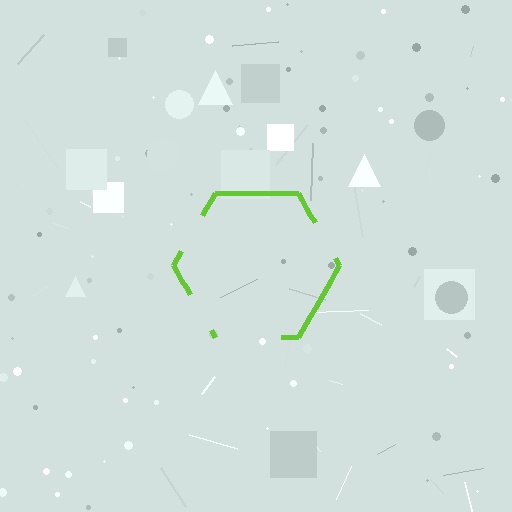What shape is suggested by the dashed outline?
The dashed outline suggests a hexagon.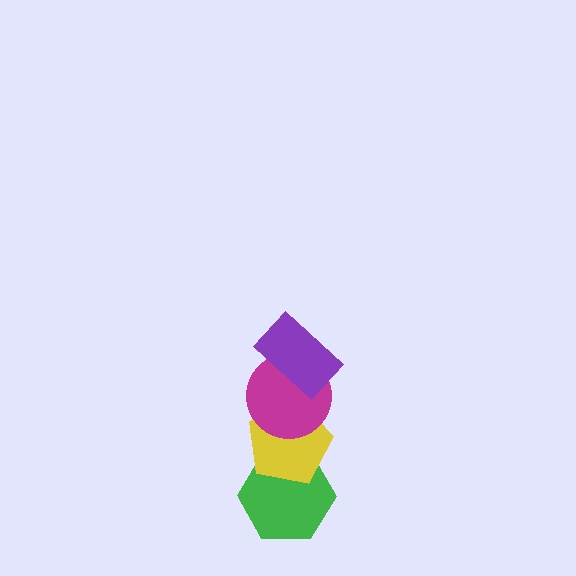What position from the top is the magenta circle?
The magenta circle is 2nd from the top.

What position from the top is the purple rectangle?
The purple rectangle is 1st from the top.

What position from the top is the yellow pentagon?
The yellow pentagon is 3rd from the top.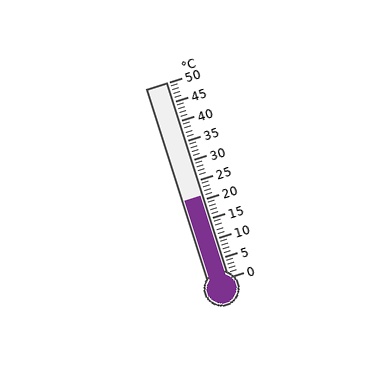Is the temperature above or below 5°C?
The temperature is above 5°C.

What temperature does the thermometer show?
The thermometer shows approximately 21°C.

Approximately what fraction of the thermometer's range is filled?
The thermometer is filled to approximately 40% of its range.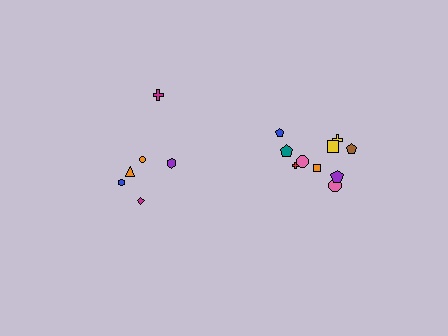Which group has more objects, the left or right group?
The right group.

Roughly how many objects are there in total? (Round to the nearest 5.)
Roughly 15 objects in total.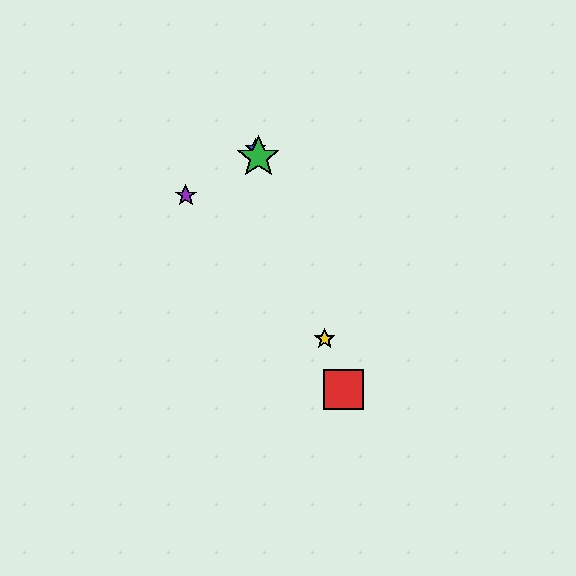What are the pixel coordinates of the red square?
The red square is at (343, 389).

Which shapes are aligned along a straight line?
The red square, the blue star, the green star, the yellow star are aligned along a straight line.